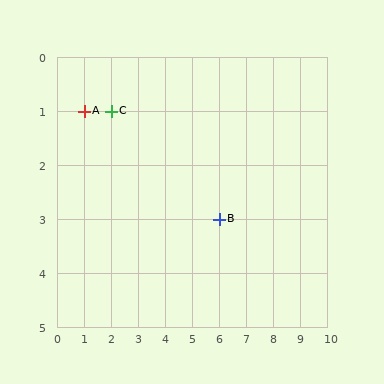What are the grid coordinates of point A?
Point A is at grid coordinates (1, 1).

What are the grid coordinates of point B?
Point B is at grid coordinates (6, 3).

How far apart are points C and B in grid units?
Points C and B are 4 columns and 2 rows apart (about 4.5 grid units diagonally).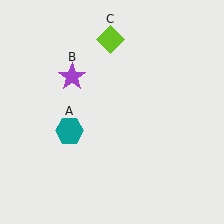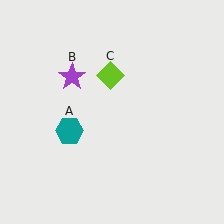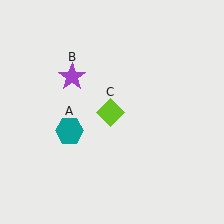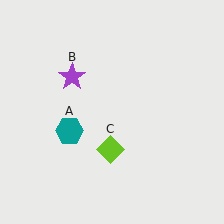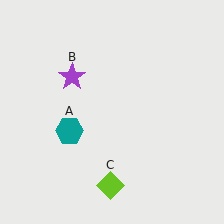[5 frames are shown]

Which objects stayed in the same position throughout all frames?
Teal hexagon (object A) and purple star (object B) remained stationary.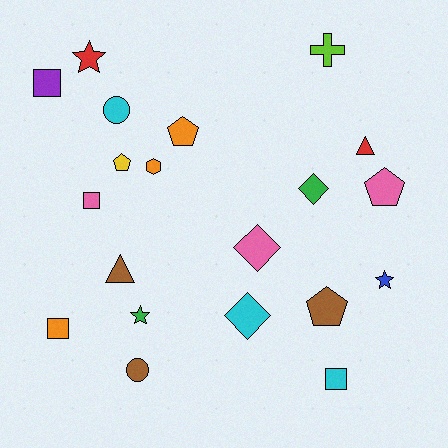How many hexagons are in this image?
There is 1 hexagon.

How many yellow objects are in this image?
There is 1 yellow object.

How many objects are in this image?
There are 20 objects.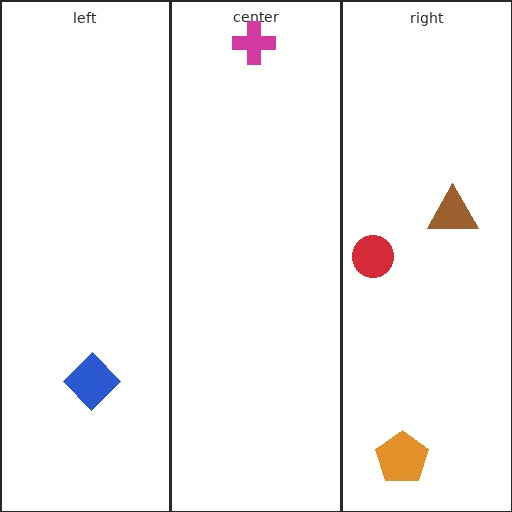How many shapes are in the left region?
1.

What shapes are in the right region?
The brown triangle, the orange pentagon, the red circle.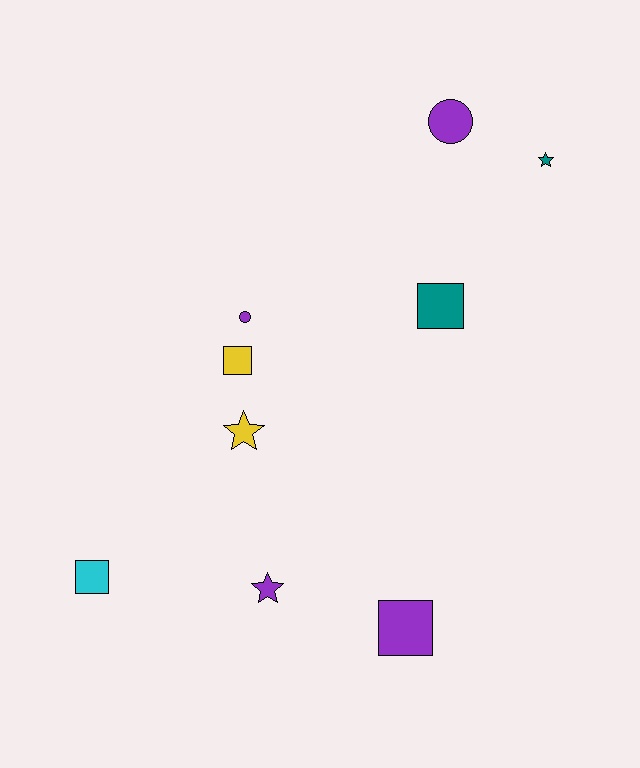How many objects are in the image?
There are 9 objects.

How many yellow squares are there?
There is 1 yellow square.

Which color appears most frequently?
Purple, with 4 objects.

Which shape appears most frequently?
Square, with 4 objects.